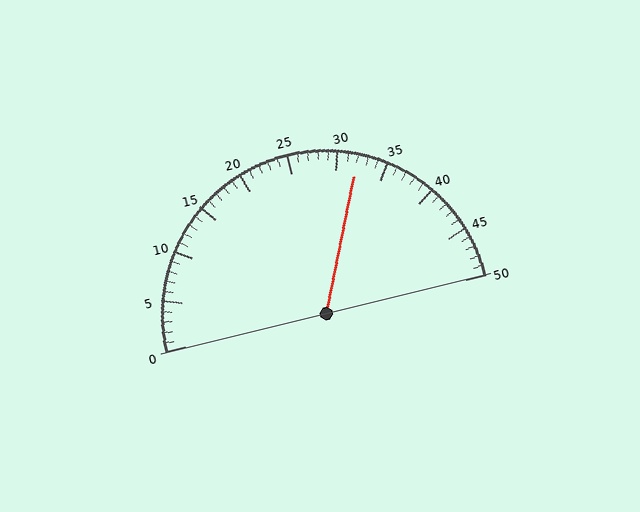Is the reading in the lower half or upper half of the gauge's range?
The reading is in the upper half of the range (0 to 50).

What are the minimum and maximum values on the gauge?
The gauge ranges from 0 to 50.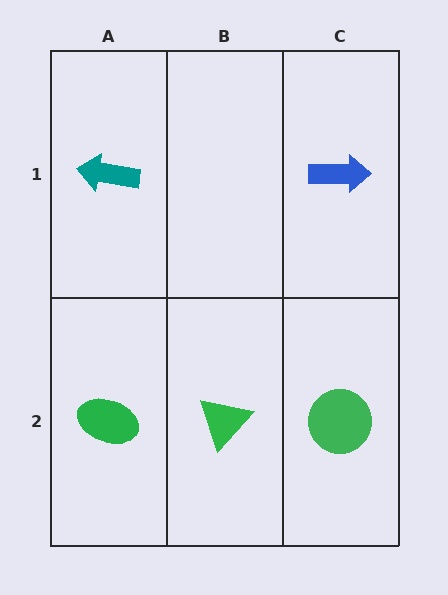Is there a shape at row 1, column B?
No, that cell is empty.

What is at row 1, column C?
A blue arrow.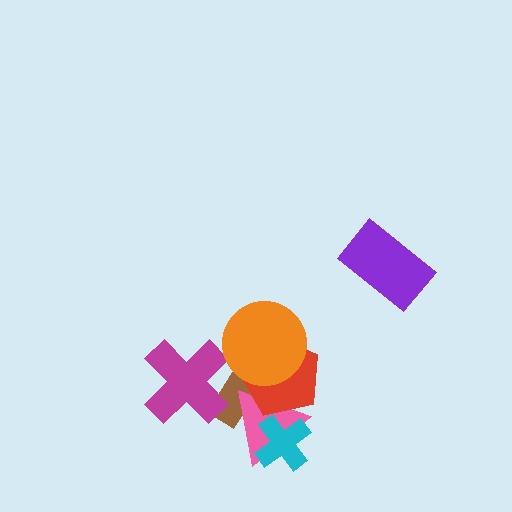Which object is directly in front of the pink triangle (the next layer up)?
The cyan cross is directly in front of the pink triangle.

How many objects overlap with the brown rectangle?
3 objects overlap with the brown rectangle.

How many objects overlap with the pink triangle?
3 objects overlap with the pink triangle.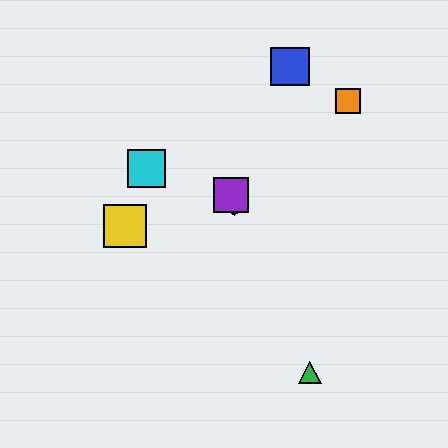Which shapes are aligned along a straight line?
The red hexagon, the green triangle, the purple square are aligned along a straight line.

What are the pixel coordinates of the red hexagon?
The red hexagon is at (234, 203).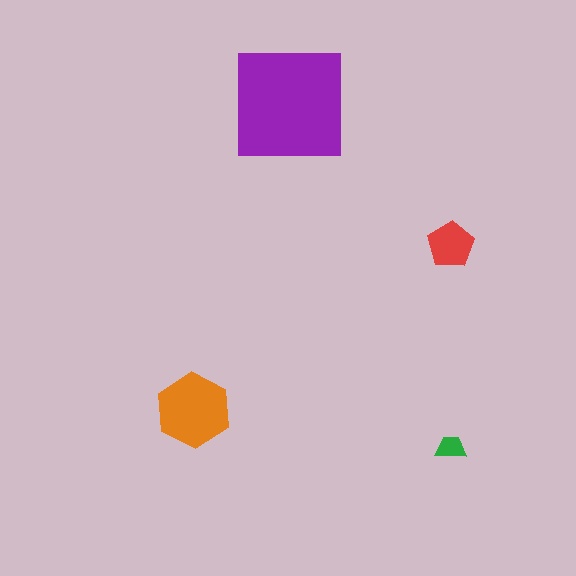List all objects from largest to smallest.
The purple square, the orange hexagon, the red pentagon, the green trapezoid.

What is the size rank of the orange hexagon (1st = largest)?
2nd.